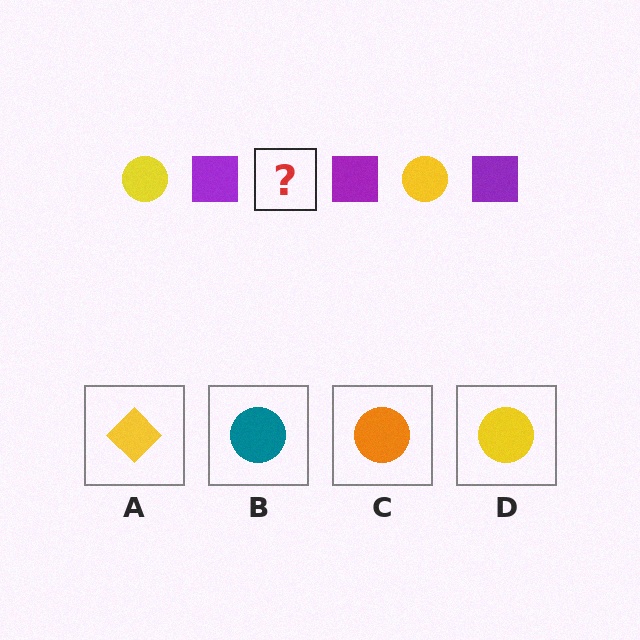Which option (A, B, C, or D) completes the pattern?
D.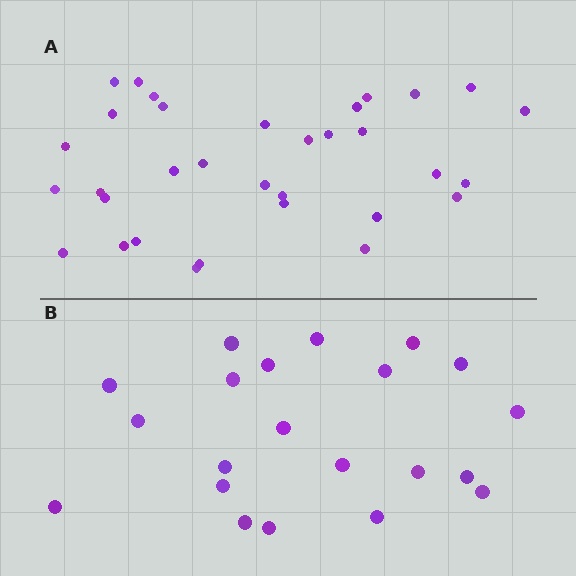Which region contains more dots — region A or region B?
Region A (the top region) has more dots.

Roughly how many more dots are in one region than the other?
Region A has roughly 12 or so more dots than region B.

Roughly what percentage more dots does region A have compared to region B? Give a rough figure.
About 55% more.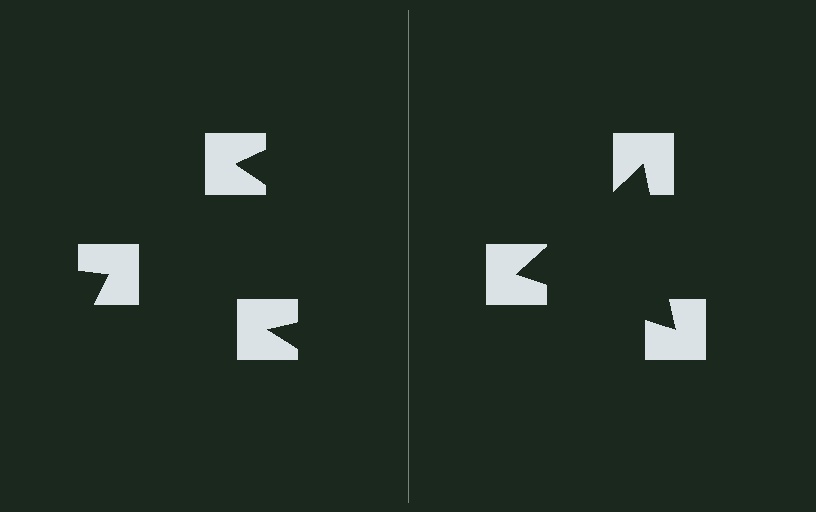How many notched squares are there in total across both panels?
6 — 3 on each side.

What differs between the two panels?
The notched squares are positioned identically on both sides; only the wedge orientations differ. On the right they align to a triangle; on the left they are misaligned.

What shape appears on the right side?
An illusory triangle.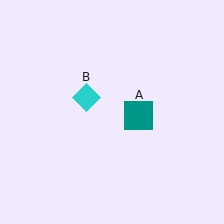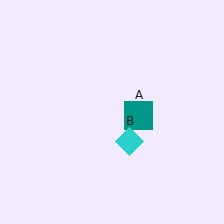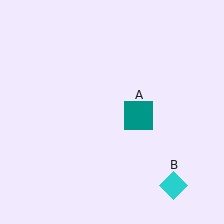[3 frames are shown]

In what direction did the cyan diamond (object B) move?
The cyan diamond (object B) moved down and to the right.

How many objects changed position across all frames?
1 object changed position: cyan diamond (object B).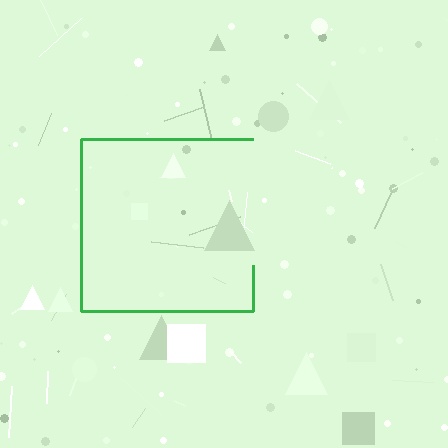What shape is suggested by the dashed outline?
The dashed outline suggests a square.